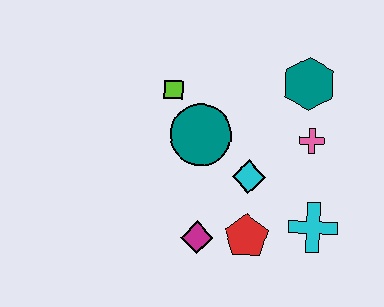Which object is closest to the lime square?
The teal circle is closest to the lime square.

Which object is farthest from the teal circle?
The cyan cross is farthest from the teal circle.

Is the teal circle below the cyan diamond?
No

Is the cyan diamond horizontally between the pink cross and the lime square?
Yes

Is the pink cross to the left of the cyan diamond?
No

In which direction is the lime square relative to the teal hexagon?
The lime square is to the left of the teal hexagon.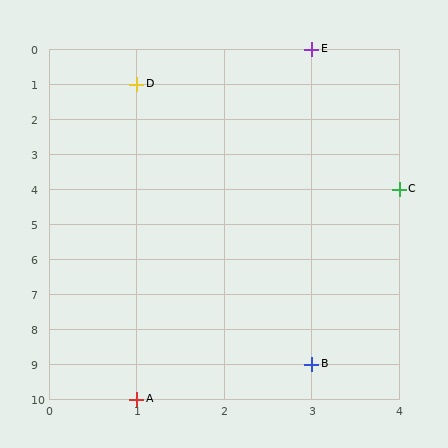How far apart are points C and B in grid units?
Points C and B are 1 column and 5 rows apart (about 5.1 grid units diagonally).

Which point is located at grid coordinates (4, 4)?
Point C is at (4, 4).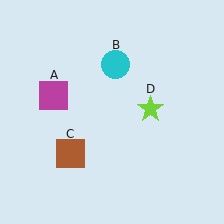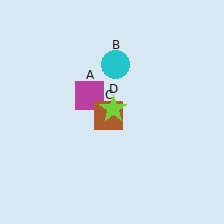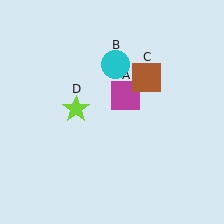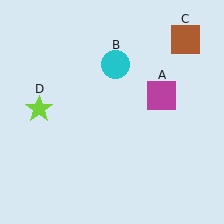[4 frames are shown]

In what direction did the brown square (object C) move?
The brown square (object C) moved up and to the right.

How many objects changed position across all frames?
3 objects changed position: magenta square (object A), brown square (object C), lime star (object D).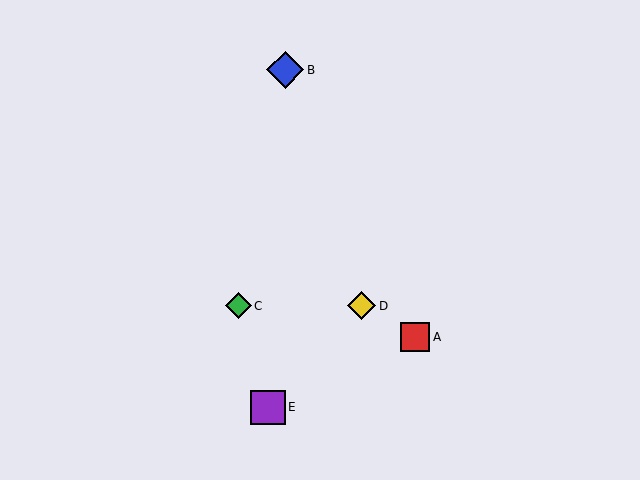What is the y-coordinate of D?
Object D is at y≈306.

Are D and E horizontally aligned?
No, D is at y≈306 and E is at y≈407.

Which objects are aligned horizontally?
Objects C, D are aligned horizontally.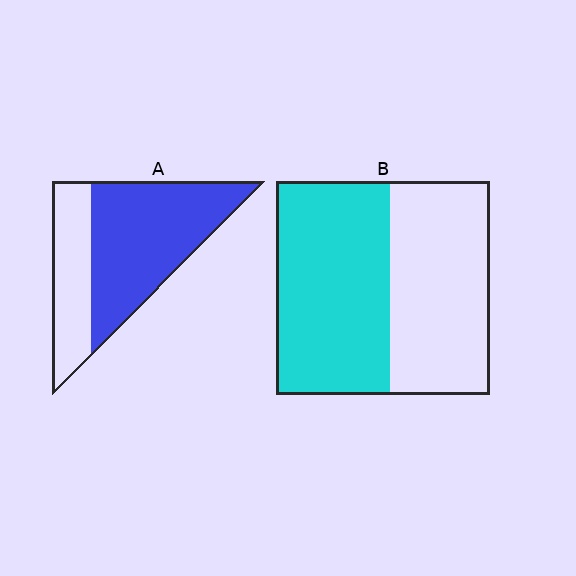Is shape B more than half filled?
Roughly half.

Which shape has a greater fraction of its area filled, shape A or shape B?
Shape A.